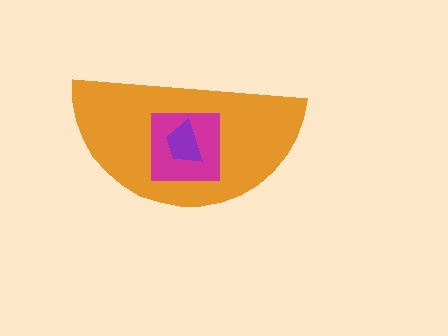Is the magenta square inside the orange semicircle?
Yes.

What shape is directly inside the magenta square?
The purple trapezoid.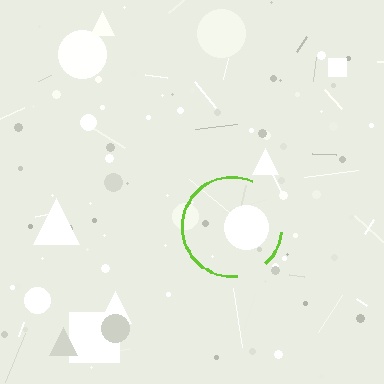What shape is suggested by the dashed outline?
The dashed outline suggests a circle.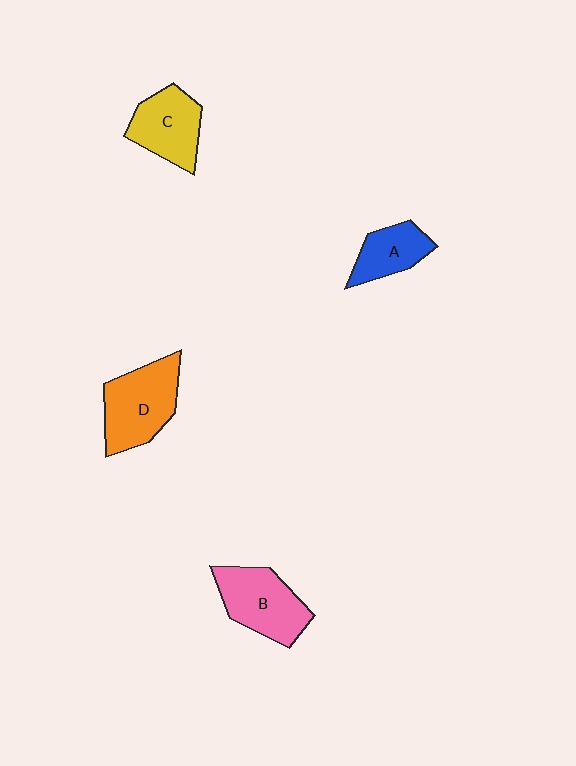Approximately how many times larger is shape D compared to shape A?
Approximately 1.6 times.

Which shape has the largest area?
Shape D (orange).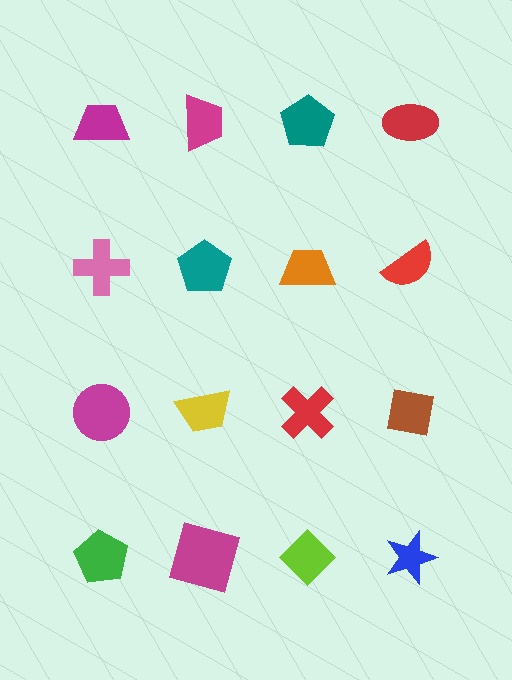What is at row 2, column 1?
A pink cross.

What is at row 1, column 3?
A teal pentagon.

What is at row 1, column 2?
A magenta trapezoid.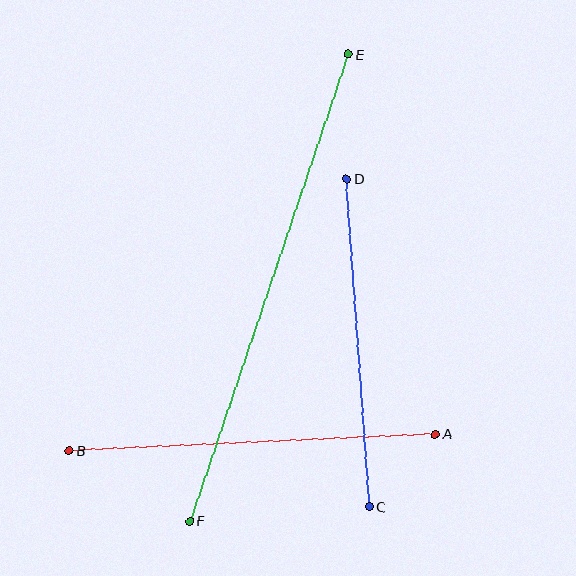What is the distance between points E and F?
The distance is approximately 493 pixels.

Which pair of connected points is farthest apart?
Points E and F are farthest apart.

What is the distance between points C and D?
The distance is approximately 329 pixels.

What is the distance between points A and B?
The distance is approximately 366 pixels.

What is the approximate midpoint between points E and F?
The midpoint is at approximately (269, 287) pixels.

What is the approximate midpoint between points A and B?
The midpoint is at approximately (252, 442) pixels.